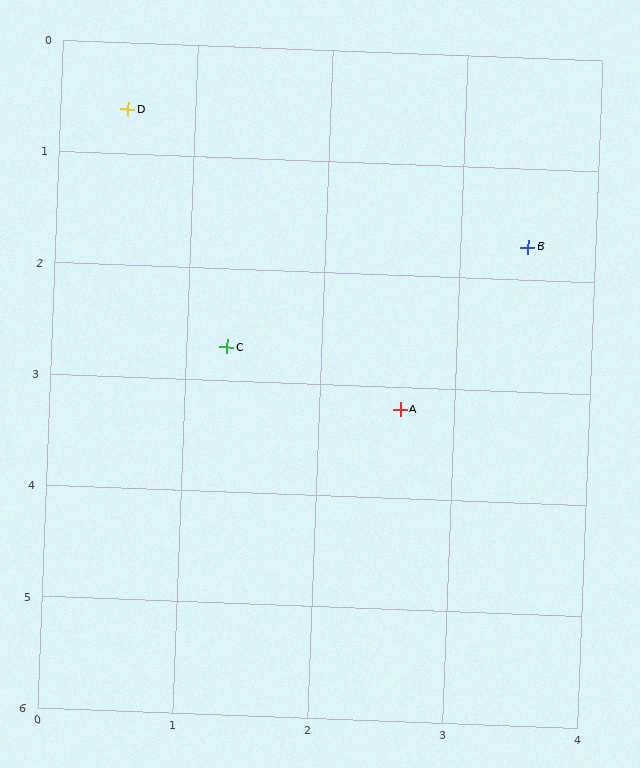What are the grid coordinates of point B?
Point B is at approximately (3.5, 1.7).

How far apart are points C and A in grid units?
Points C and A are about 1.4 grid units apart.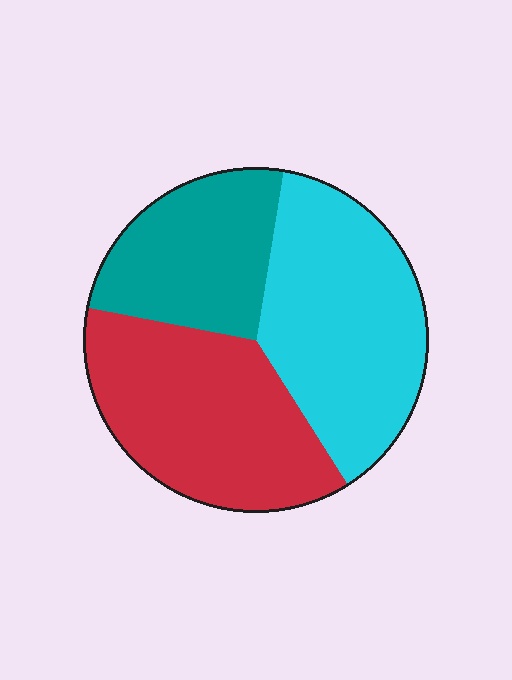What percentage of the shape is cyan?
Cyan covers about 40% of the shape.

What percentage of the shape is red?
Red takes up between a third and a half of the shape.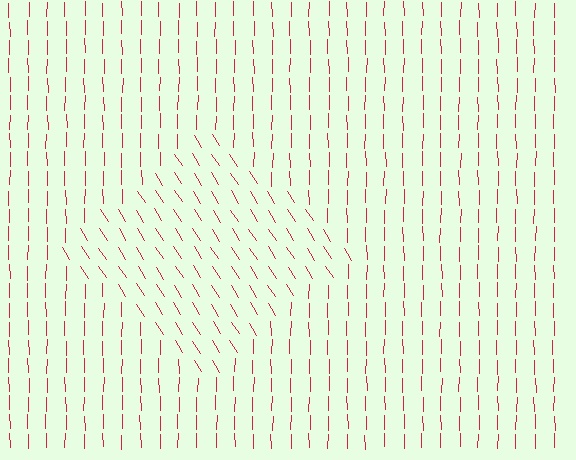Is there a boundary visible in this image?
Yes, there is a texture boundary formed by a change in line orientation.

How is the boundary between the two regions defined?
The boundary is defined purely by a change in line orientation (approximately 32 degrees difference). All lines are the same color and thickness.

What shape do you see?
I see a diamond.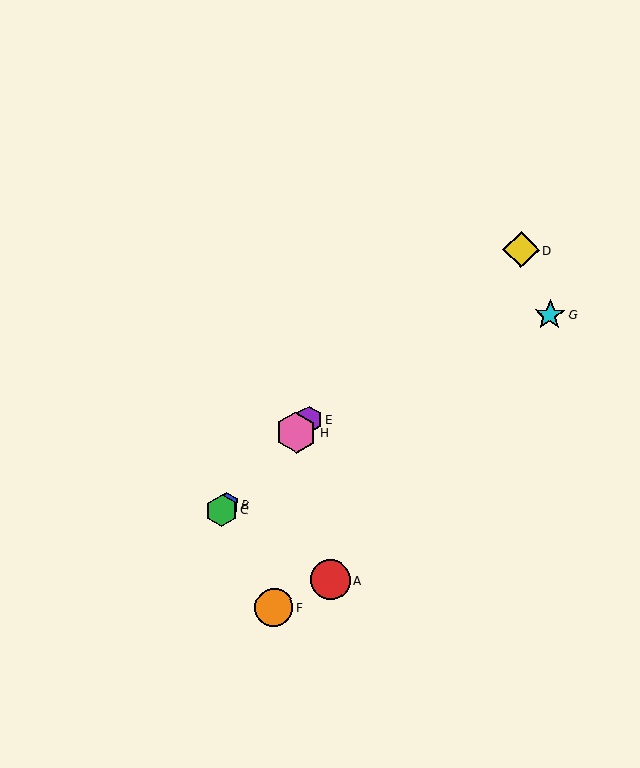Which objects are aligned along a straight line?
Objects B, C, E, H are aligned along a straight line.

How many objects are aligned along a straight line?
4 objects (B, C, E, H) are aligned along a straight line.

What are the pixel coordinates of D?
Object D is at (521, 250).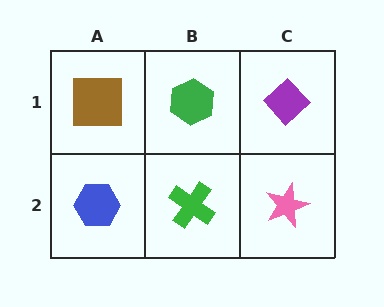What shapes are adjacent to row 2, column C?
A purple diamond (row 1, column C), a green cross (row 2, column B).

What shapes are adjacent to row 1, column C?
A pink star (row 2, column C), a green hexagon (row 1, column B).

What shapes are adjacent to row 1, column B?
A green cross (row 2, column B), a brown square (row 1, column A), a purple diamond (row 1, column C).